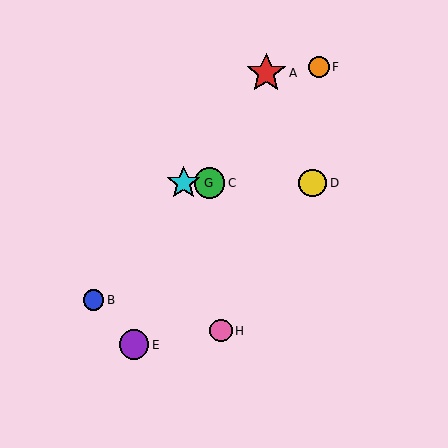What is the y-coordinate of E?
Object E is at y≈345.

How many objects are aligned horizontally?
3 objects (C, D, G) are aligned horizontally.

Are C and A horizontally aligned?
No, C is at y≈183 and A is at y≈73.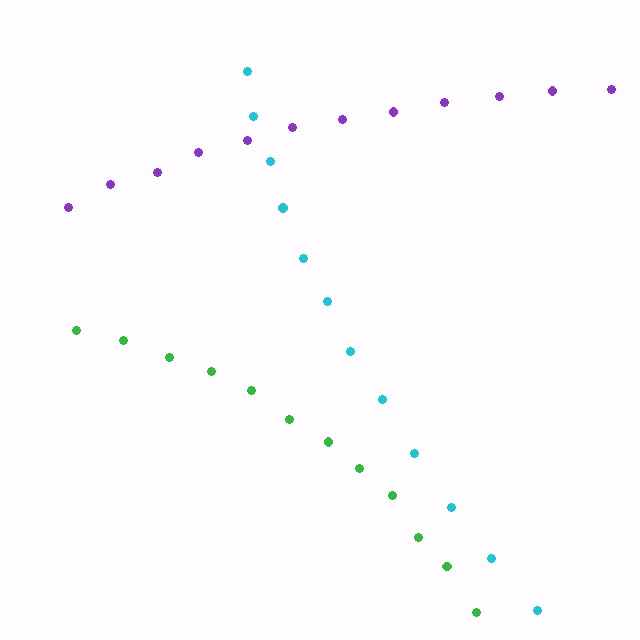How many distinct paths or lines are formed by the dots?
There are 3 distinct paths.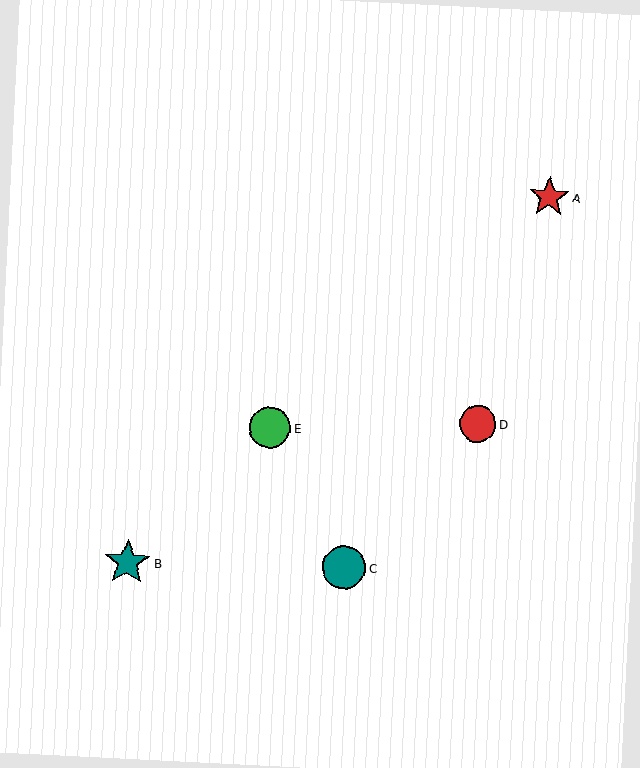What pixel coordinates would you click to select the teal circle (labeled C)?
Click at (344, 568) to select the teal circle C.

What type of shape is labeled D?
Shape D is a red circle.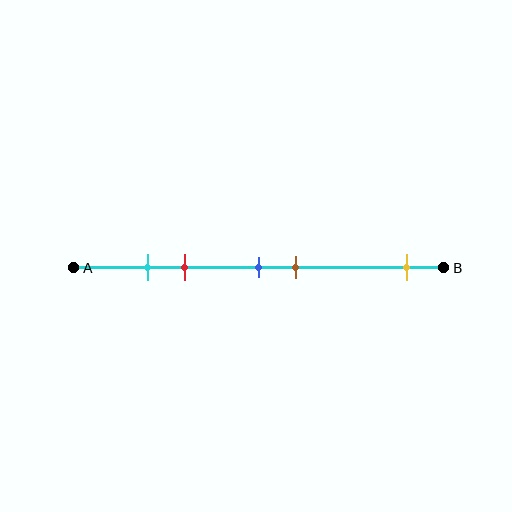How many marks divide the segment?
There are 5 marks dividing the segment.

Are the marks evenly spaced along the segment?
No, the marks are not evenly spaced.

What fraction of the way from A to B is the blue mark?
The blue mark is approximately 50% (0.5) of the way from A to B.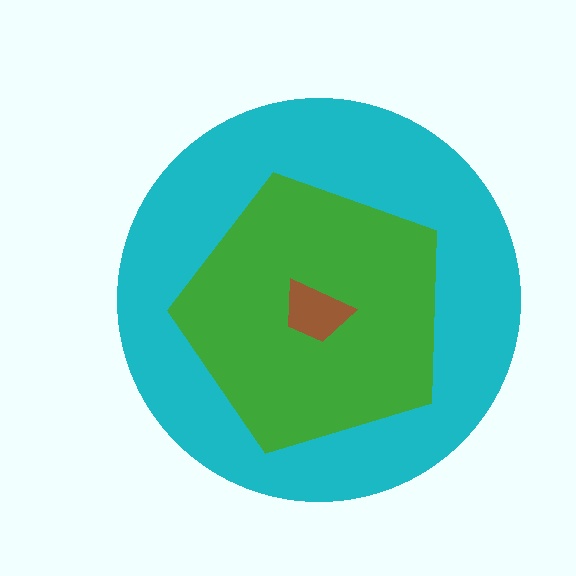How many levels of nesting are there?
3.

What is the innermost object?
The brown trapezoid.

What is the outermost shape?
The cyan circle.